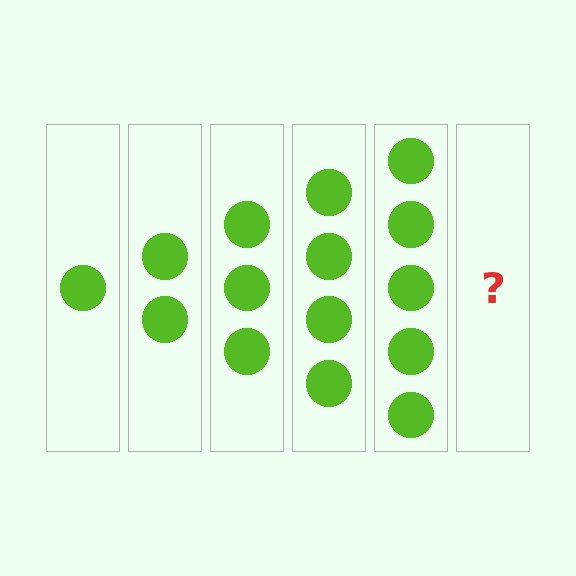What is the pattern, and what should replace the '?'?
The pattern is that each step adds one more circle. The '?' should be 6 circles.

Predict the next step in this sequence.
The next step is 6 circles.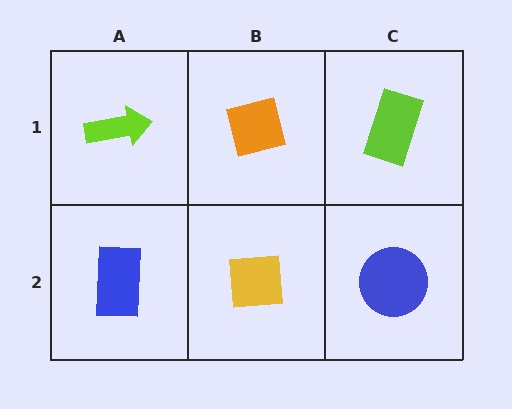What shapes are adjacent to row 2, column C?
A lime rectangle (row 1, column C), a yellow square (row 2, column B).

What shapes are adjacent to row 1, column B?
A yellow square (row 2, column B), a lime arrow (row 1, column A), a lime rectangle (row 1, column C).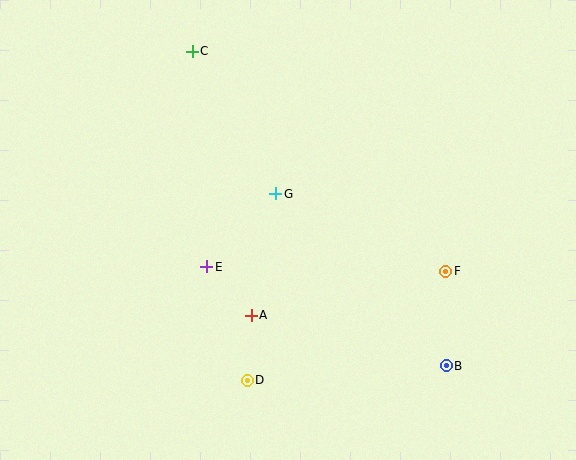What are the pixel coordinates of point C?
Point C is at (192, 51).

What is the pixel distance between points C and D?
The distance between C and D is 334 pixels.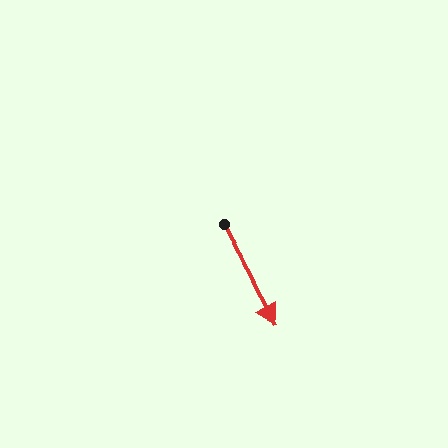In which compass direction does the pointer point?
Southeast.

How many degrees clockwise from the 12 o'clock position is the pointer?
Approximately 152 degrees.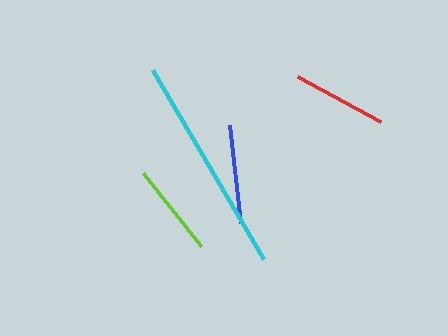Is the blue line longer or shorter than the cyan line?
The cyan line is longer than the blue line.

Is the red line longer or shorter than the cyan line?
The cyan line is longer than the red line.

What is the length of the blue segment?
The blue segment is approximately 99 pixels long.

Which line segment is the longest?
The cyan line is the longest at approximately 219 pixels.